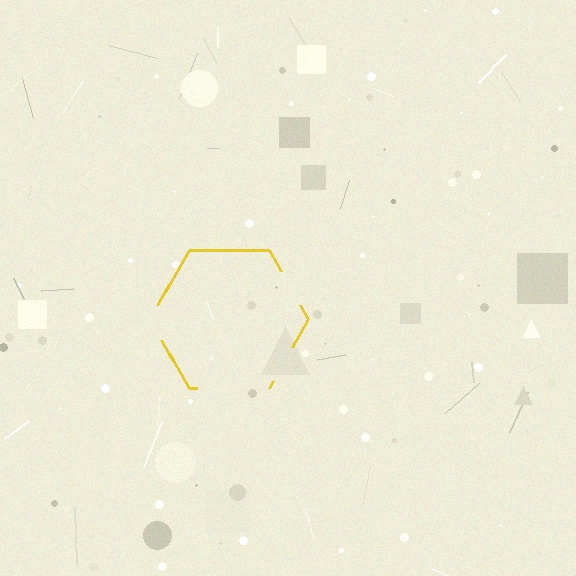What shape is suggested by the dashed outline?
The dashed outline suggests a hexagon.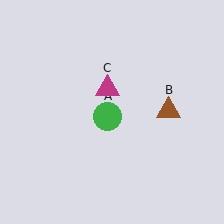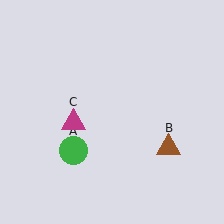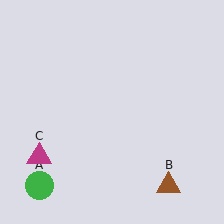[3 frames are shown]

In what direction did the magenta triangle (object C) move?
The magenta triangle (object C) moved down and to the left.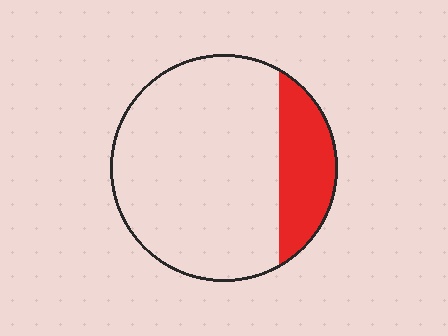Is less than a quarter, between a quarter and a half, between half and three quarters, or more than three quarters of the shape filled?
Less than a quarter.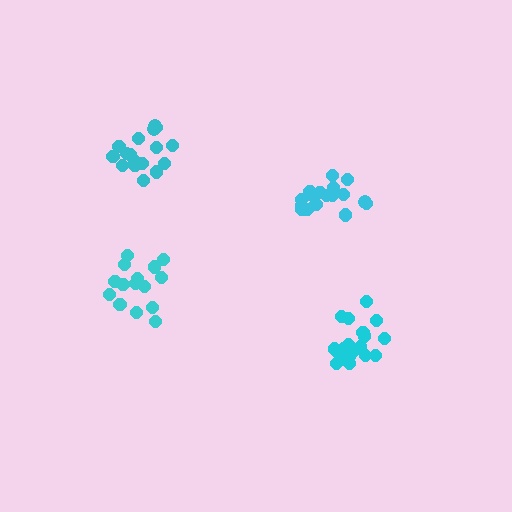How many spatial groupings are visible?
There are 4 spatial groupings.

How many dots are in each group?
Group 1: 17 dots, Group 2: 17 dots, Group 3: 20 dots, Group 4: 15 dots (69 total).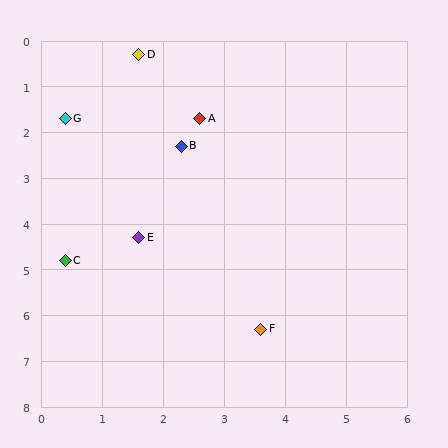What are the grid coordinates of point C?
Point C is at approximately (0.4, 4.8).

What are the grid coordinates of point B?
Point B is at approximately (2.3, 2.3).